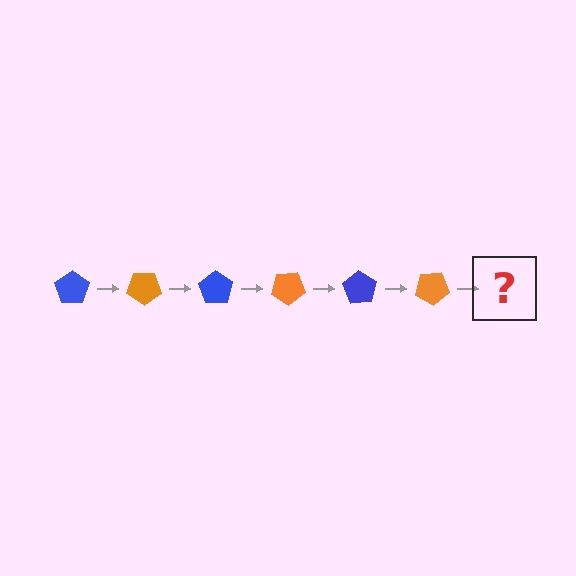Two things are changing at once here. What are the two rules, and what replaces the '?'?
The two rules are that it rotates 35 degrees each step and the color cycles through blue and orange. The '?' should be a blue pentagon, rotated 210 degrees from the start.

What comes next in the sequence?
The next element should be a blue pentagon, rotated 210 degrees from the start.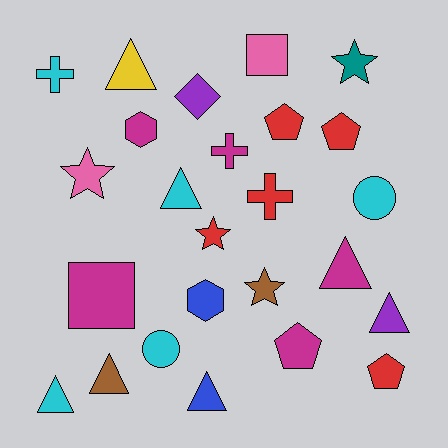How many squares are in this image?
There are 2 squares.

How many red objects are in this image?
There are 5 red objects.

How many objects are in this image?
There are 25 objects.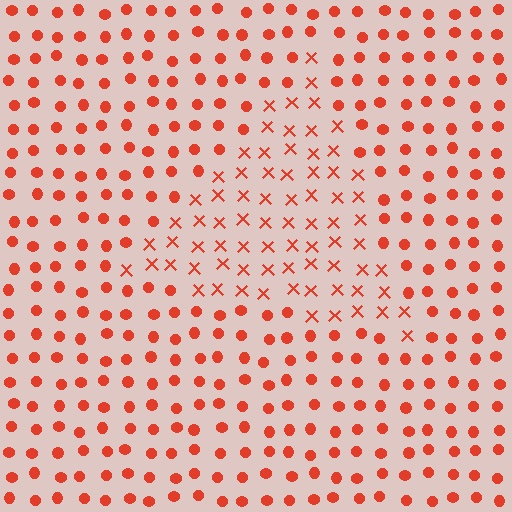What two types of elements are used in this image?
The image uses X marks inside the triangle region and circles outside it.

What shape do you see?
I see a triangle.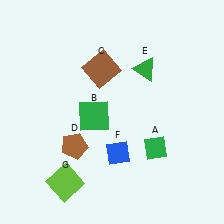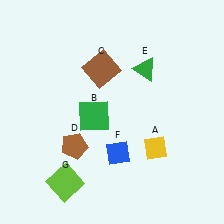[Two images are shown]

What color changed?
The diamond (A) changed from green in Image 1 to yellow in Image 2.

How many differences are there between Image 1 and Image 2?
There is 1 difference between the two images.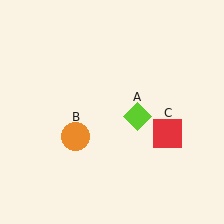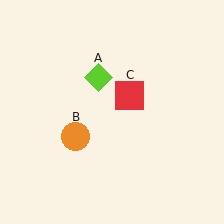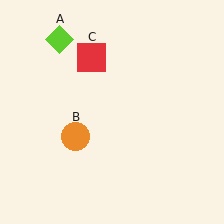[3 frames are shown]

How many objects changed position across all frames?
2 objects changed position: lime diamond (object A), red square (object C).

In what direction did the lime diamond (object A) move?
The lime diamond (object A) moved up and to the left.